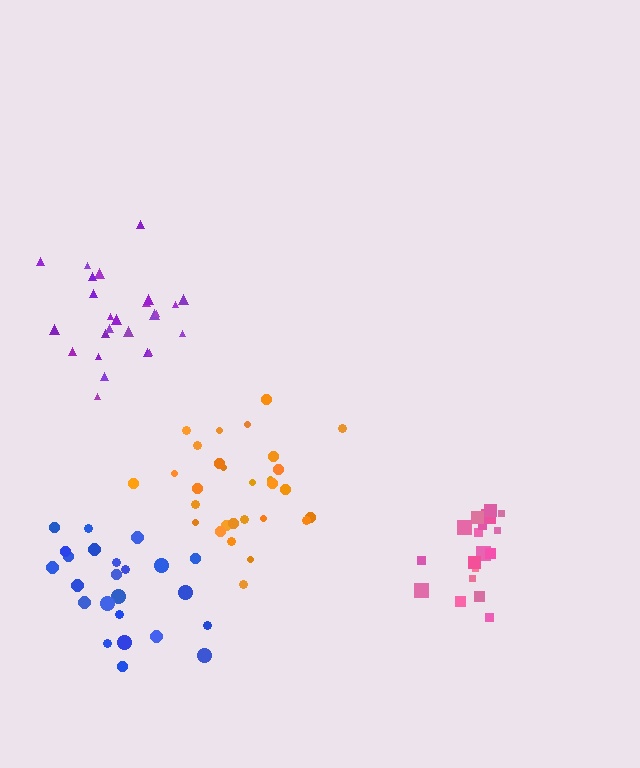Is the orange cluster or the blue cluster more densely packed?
Orange.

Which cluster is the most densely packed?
Pink.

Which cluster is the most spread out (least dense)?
Blue.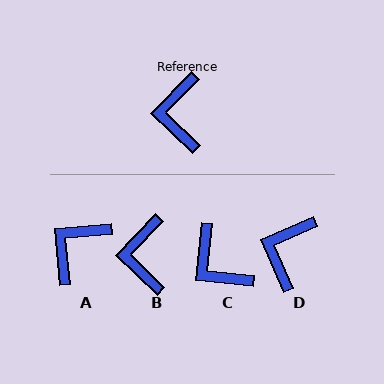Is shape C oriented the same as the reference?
No, it is off by about 39 degrees.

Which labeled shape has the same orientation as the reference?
B.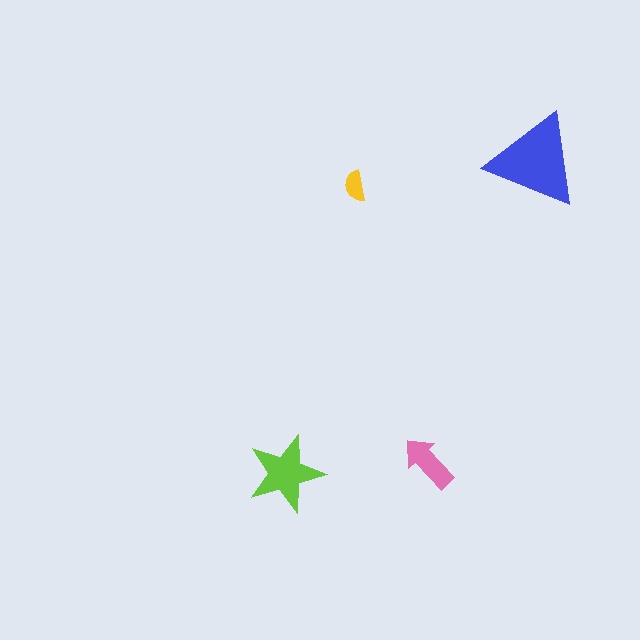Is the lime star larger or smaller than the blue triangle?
Smaller.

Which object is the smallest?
The yellow semicircle.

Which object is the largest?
The blue triangle.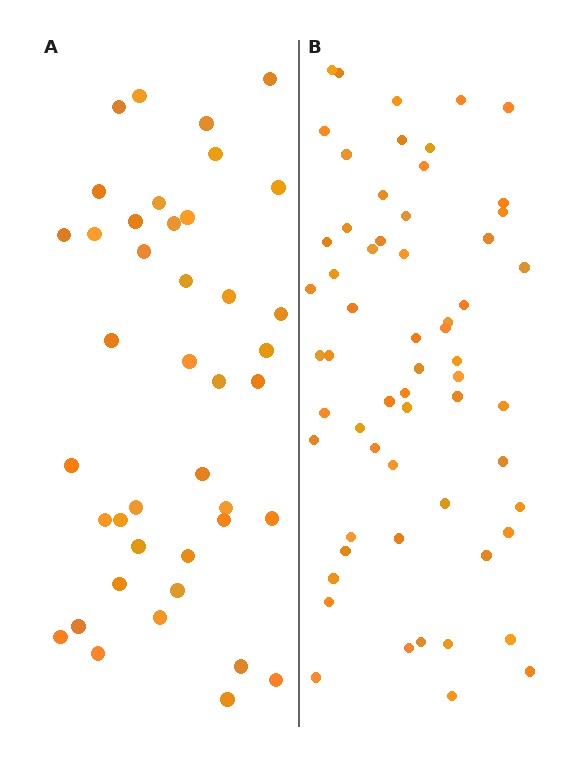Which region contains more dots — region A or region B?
Region B (the right region) has more dots.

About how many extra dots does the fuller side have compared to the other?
Region B has approximately 20 more dots than region A.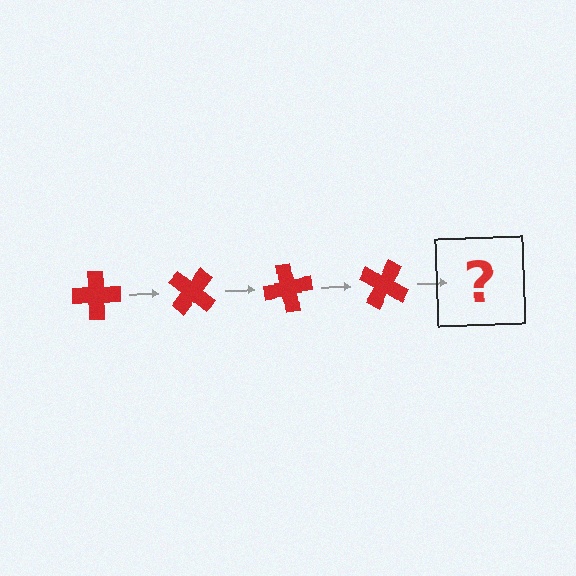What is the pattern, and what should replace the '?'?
The pattern is that the cross rotates 40 degrees each step. The '?' should be a red cross rotated 160 degrees.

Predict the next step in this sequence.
The next step is a red cross rotated 160 degrees.